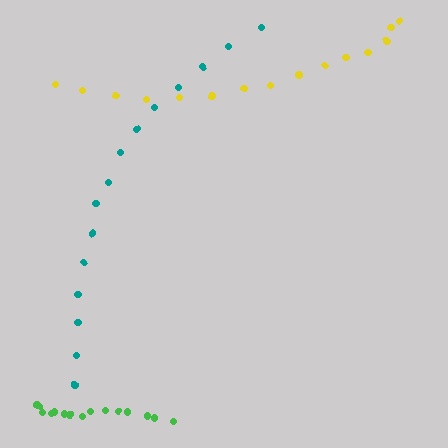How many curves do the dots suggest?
There are 3 distinct paths.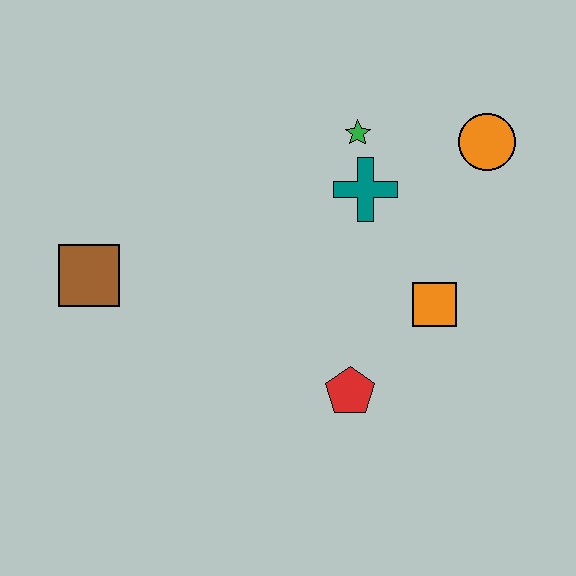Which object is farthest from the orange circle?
The brown square is farthest from the orange circle.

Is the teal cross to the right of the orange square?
No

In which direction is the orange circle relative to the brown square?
The orange circle is to the right of the brown square.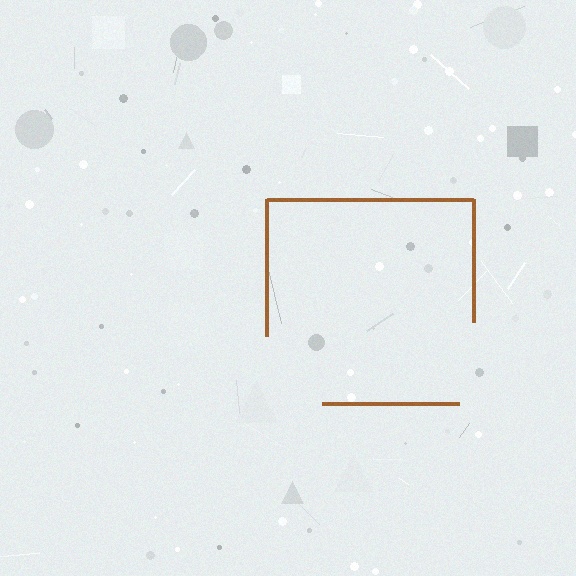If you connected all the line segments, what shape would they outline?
They would outline a square.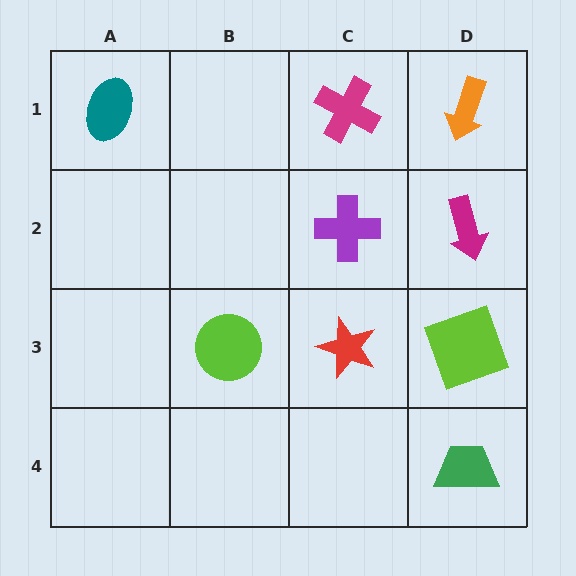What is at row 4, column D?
A green trapezoid.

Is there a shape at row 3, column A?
No, that cell is empty.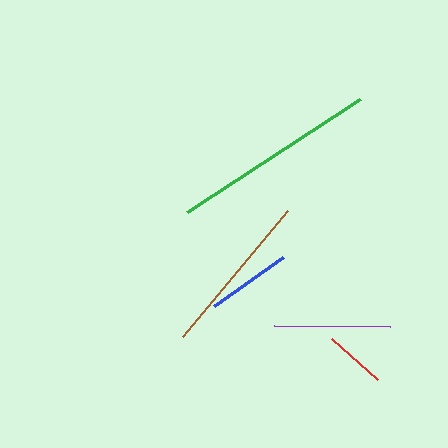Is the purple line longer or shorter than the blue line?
The purple line is longer than the blue line.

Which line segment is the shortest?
The red line is the shortest at approximately 61 pixels.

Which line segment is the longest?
The green line is the longest at approximately 206 pixels.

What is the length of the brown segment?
The brown segment is approximately 164 pixels long.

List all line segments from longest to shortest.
From longest to shortest: green, brown, purple, blue, red.